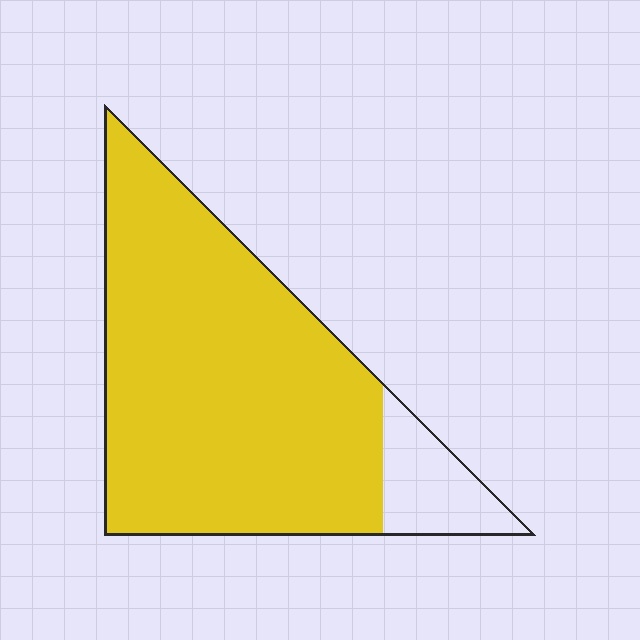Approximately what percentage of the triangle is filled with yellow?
Approximately 85%.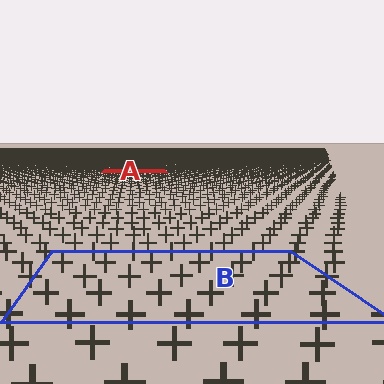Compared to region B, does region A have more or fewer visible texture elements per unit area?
Region A has more texture elements per unit area — they are packed more densely because it is farther away.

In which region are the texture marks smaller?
The texture marks are smaller in region A, because it is farther away.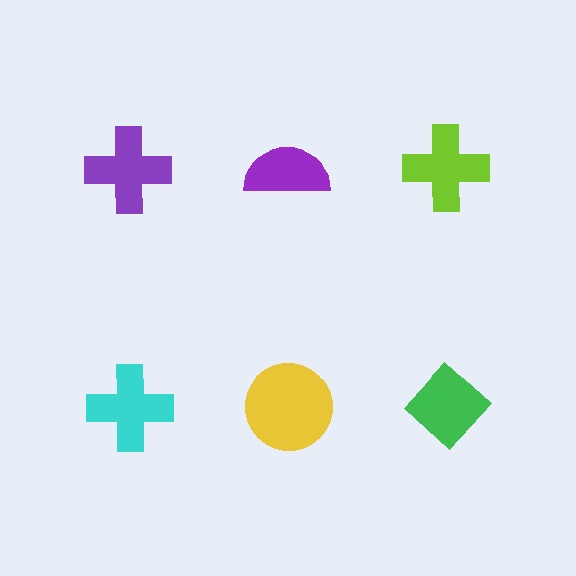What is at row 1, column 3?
A lime cross.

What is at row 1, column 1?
A purple cross.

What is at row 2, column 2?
A yellow circle.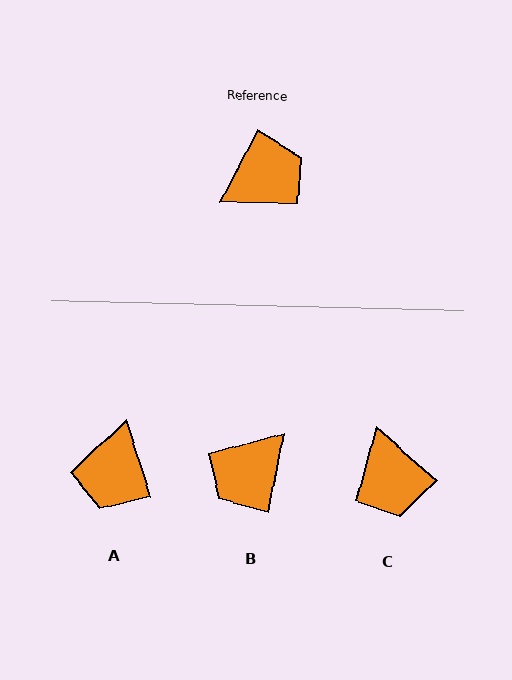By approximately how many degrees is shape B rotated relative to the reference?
Approximately 164 degrees clockwise.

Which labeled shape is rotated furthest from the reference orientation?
B, about 164 degrees away.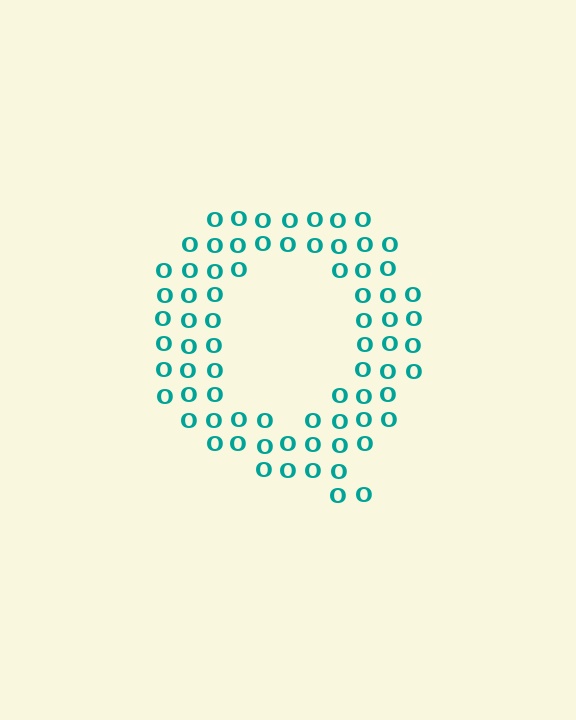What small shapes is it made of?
It is made of small letter O's.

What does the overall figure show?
The overall figure shows the letter Q.